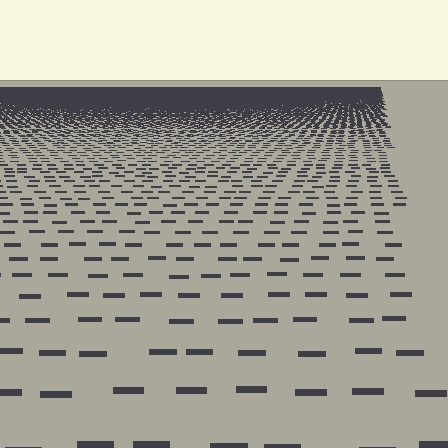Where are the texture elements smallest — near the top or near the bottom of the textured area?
Near the top.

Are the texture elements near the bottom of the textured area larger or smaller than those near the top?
Larger. Near the bottom, elements are closer to the viewer and appear at a bigger on-screen size.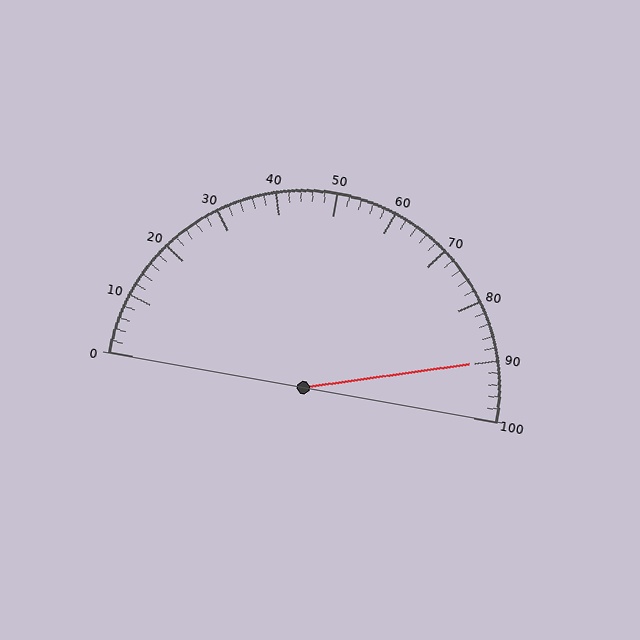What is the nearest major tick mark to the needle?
The nearest major tick mark is 90.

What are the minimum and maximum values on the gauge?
The gauge ranges from 0 to 100.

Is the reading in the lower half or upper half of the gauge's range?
The reading is in the upper half of the range (0 to 100).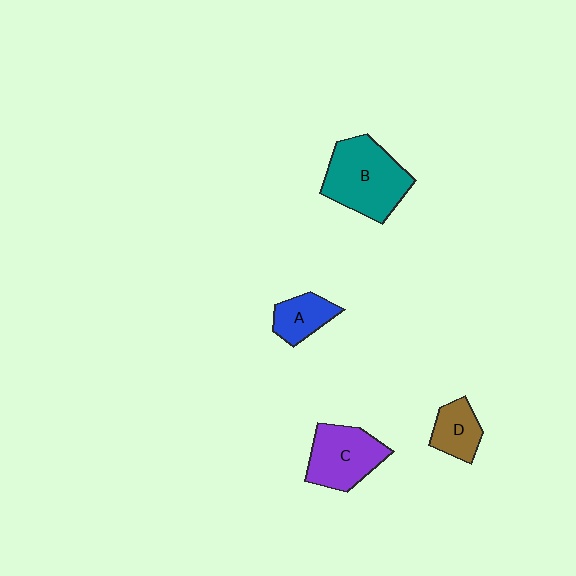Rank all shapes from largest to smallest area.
From largest to smallest: B (teal), C (purple), D (brown), A (blue).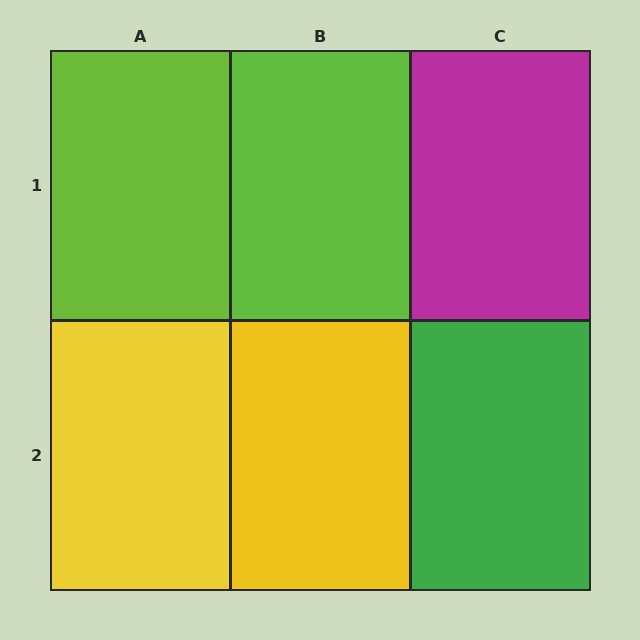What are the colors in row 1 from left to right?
Lime, lime, magenta.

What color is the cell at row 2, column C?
Green.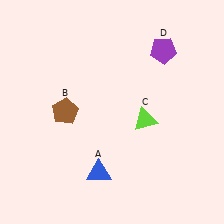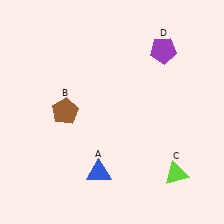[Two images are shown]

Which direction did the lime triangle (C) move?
The lime triangle (C) moved down.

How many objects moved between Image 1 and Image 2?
1 object moved between the two images.